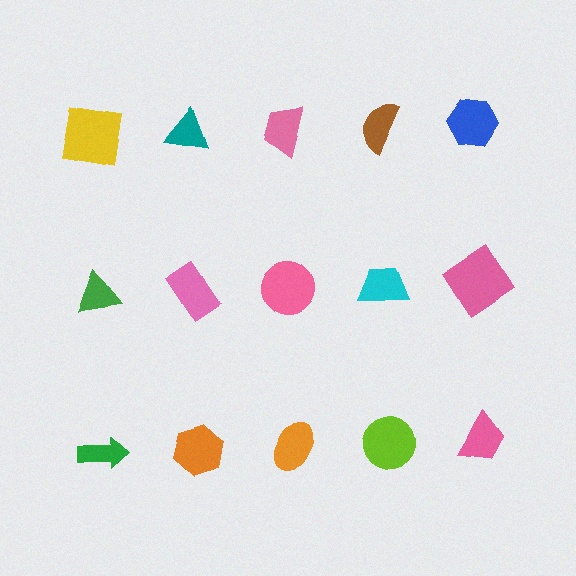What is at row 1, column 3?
A pink trapezoid.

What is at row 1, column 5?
A blue hexagon.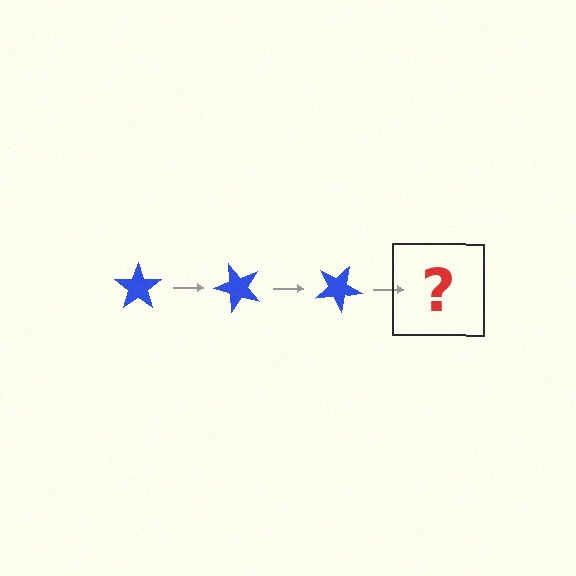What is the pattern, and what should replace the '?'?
The pattern is that the star rotates 50 degrees each step. The '?' should be a blue star rotated 150 degrees.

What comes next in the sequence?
The next element should be a blue star rotated 150 degrees.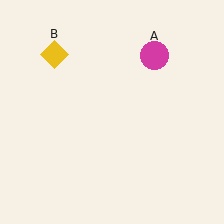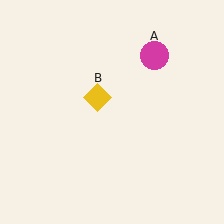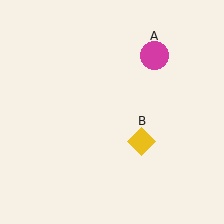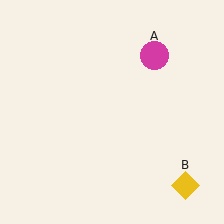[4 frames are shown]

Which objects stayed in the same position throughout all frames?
Magenta circle (object A) remained stationary.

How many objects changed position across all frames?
1 object changed position: yellow diamond (object B).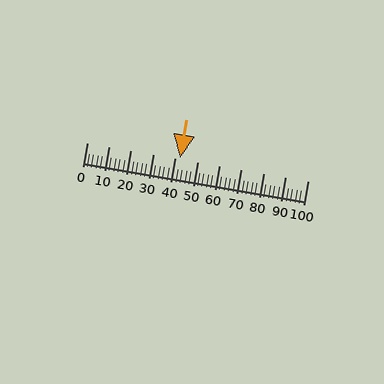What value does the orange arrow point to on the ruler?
The orange arrow points to approximately 42.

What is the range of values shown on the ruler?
The ruler shows values from 0 to 100.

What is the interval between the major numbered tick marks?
The major tick marks are spaced 10 units apart.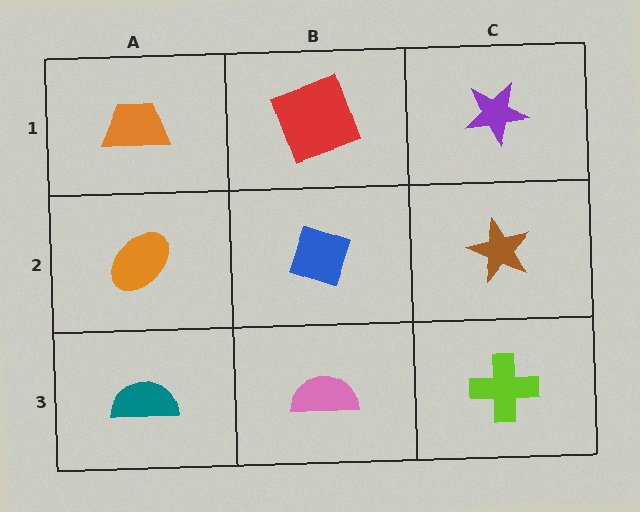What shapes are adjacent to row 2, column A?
An orange trapezoid (row 1, column A), a teal semicircle (row 3, column A), a blue diamond (row 2, column B).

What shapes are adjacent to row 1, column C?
A brown star (row 2, column C), a red square (row 1, column B).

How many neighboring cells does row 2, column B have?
4.